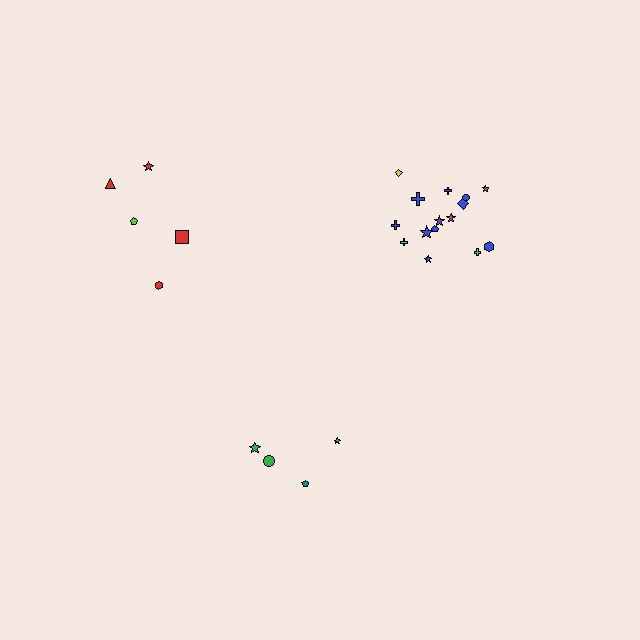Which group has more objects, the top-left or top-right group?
The top-right group.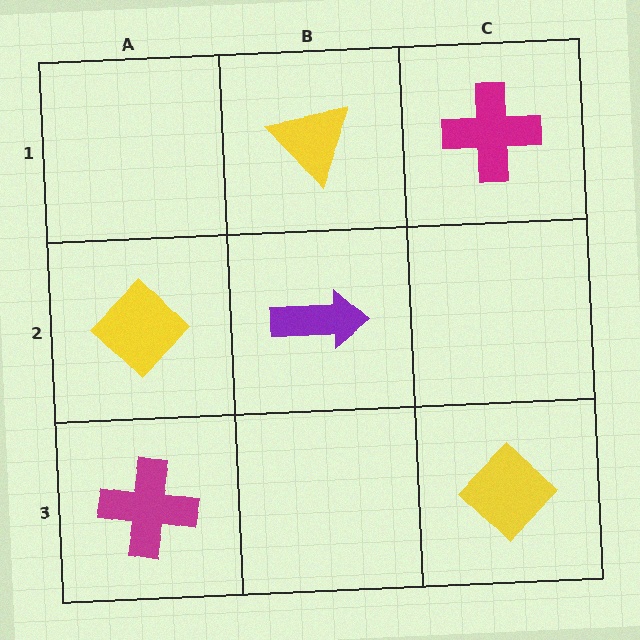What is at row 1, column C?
A magenta cross.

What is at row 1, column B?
A yellow triangle.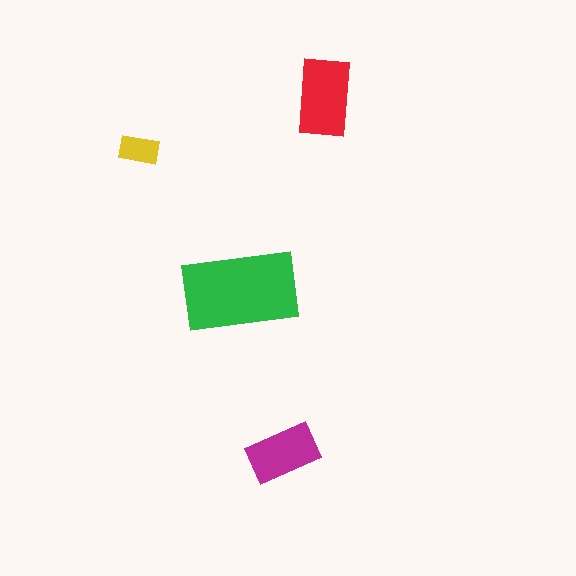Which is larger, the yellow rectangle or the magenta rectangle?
The magenta one.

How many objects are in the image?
There are 4 objects in the image.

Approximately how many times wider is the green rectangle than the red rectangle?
About 1.5 times wider.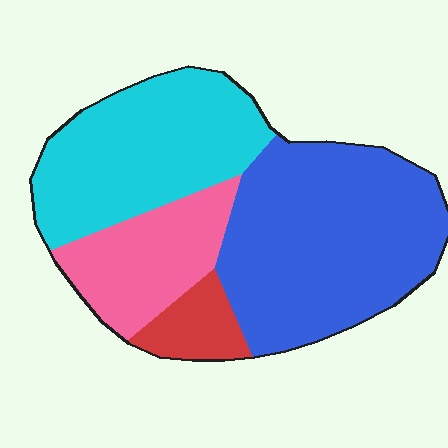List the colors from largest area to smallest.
From largest to smallest: blue, cyan, pink, red.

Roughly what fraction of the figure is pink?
Pink takes up about one sixth (1/6) of the figure.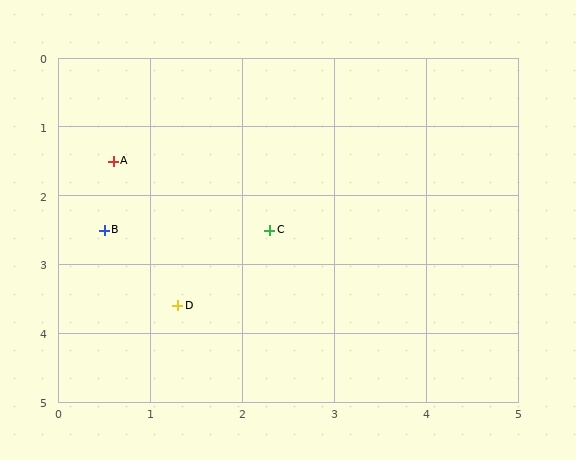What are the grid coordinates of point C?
Point C is at approximately (2.3, 2.5).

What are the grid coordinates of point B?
Point B is at approximately (0.5, 2.5).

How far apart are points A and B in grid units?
Points A and B are about 1.0 grid units apart.